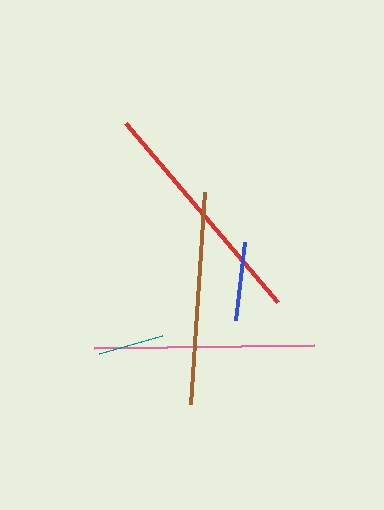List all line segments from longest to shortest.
From longest to shortest: red, pink, brown, blue, teal.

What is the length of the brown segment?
The brown segment is approximately 212 pixels long.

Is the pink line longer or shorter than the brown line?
The pink line is longer than the brown line.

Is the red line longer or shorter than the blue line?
The red line is longer than the blue line.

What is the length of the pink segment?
The pink segment is approximately 220 pixels long.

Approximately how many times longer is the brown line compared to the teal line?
The brown line is approximately 3.2 times the length of the teal line.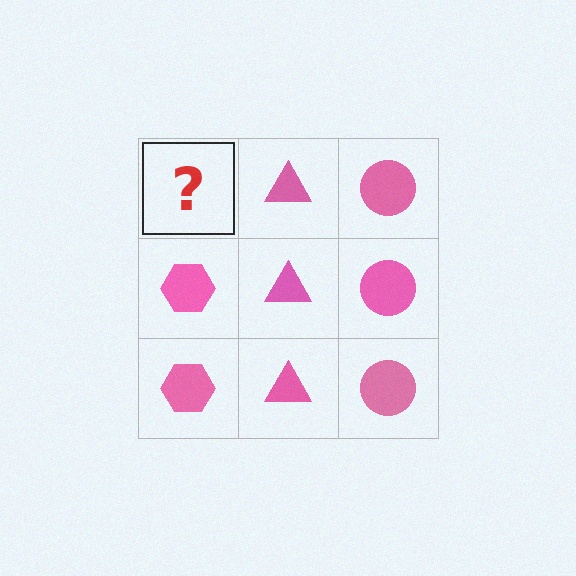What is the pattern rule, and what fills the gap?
The rule is that each column has a consistent shape. The gap should be filled with a pink hexagon.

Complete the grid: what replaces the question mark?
The question mark should be replaced with a pink hexagon.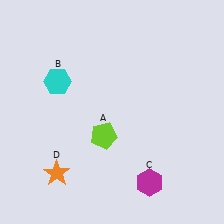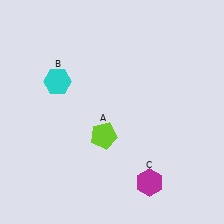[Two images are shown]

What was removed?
The orange star (D) was removed in Image 2.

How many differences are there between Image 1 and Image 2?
There is 1 difference between the two images.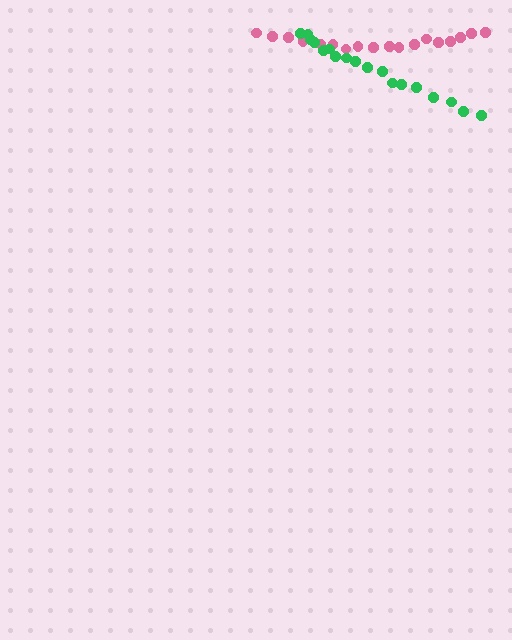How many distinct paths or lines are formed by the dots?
There are 2 distinct paths.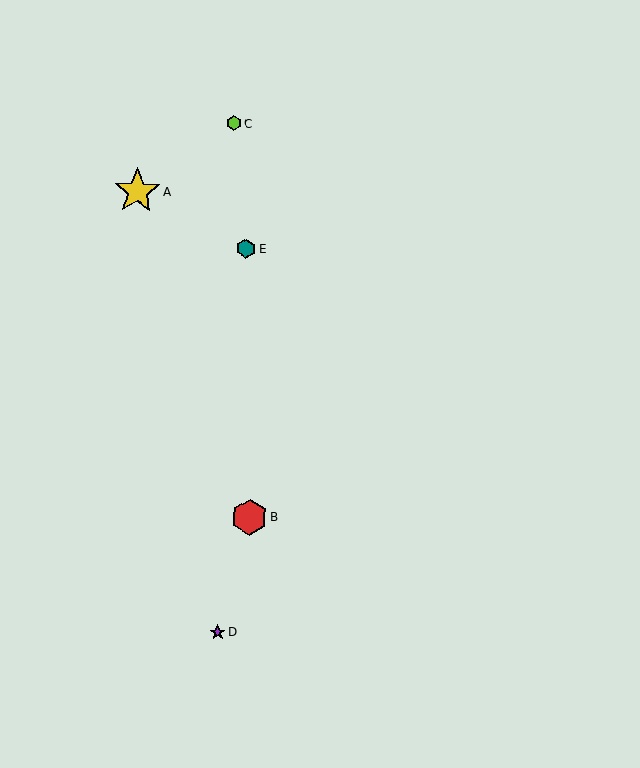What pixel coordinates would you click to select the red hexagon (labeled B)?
Click at (250, 517) to select the red hexagon B.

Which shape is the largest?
The yellow star (labeled A) is the largest.